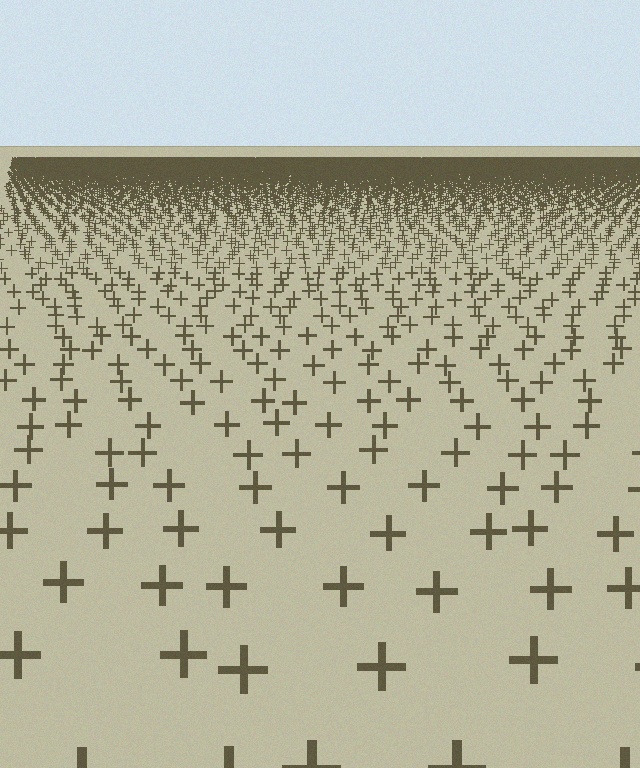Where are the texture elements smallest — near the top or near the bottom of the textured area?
Near the top.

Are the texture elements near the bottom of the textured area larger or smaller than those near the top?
Larger. Near the bottom, elements are closer to the viewer and appear at a bigger on-screen size.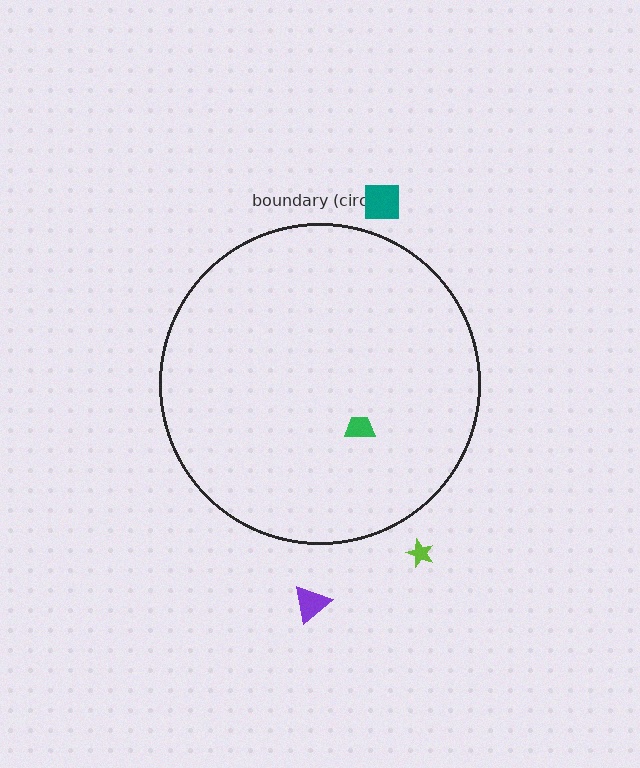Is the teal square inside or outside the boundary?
Outside.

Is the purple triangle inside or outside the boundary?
Outside.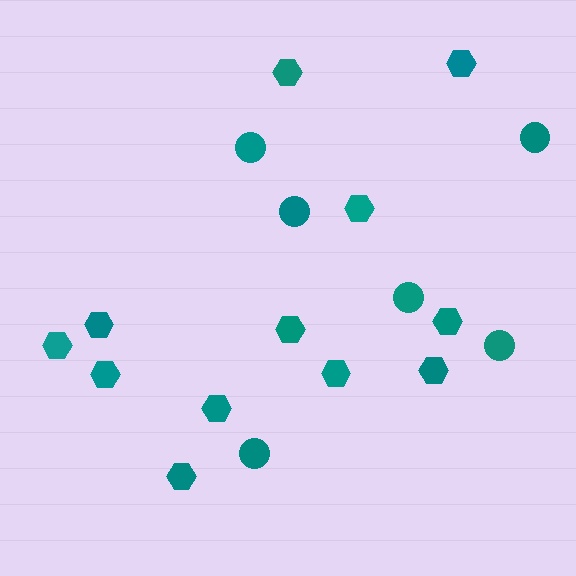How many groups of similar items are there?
There are 2 groups: one group of circles (6) and one group of hexagons (12).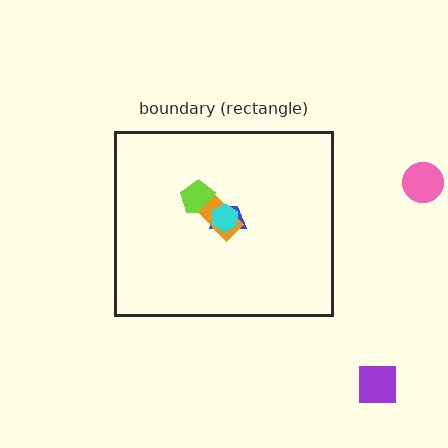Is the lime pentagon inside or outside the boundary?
Inside.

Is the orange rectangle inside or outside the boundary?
Inside.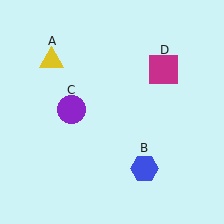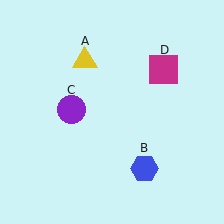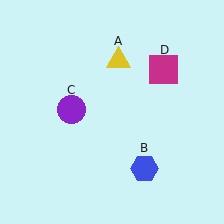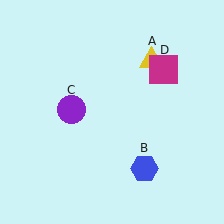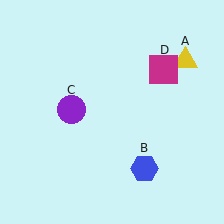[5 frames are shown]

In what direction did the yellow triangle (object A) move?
The yellow triangle (object A) moved right.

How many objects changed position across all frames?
1 object changed position: yellow triangle (object A).